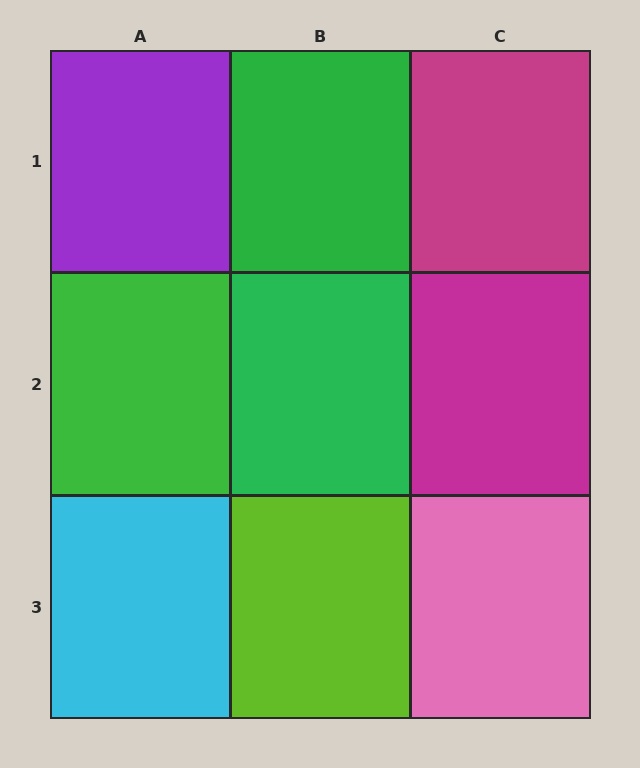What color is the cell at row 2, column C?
Magenta.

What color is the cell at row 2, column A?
Green.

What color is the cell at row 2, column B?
Green.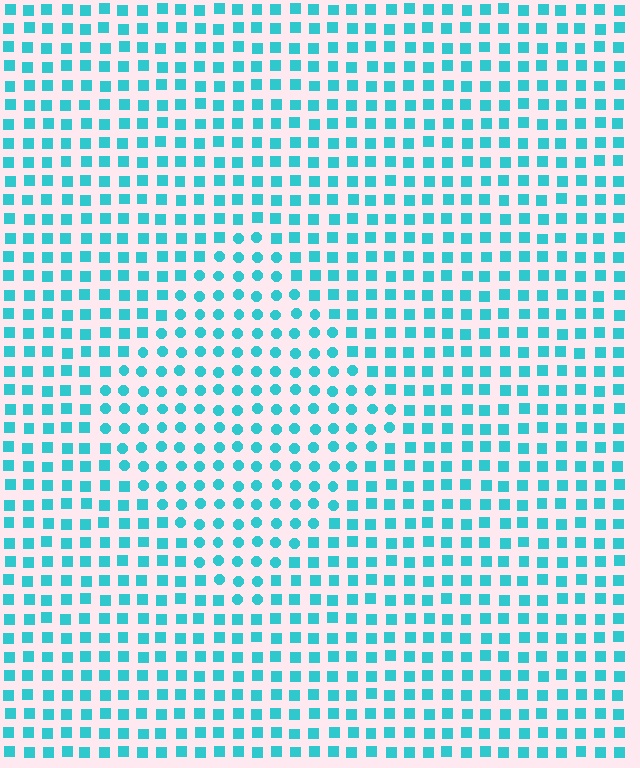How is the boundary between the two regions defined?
The boundary is defined by a change in element shape: circles inside vs. squares outside. All elements share the same color and spacing.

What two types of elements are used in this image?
The image uses circles inside the diamond region and squares outside it.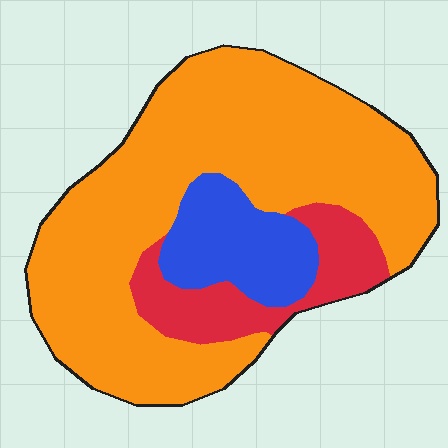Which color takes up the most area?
Orange, at roughly 70%.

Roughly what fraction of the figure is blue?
Blue covers roughly 15% of the figure.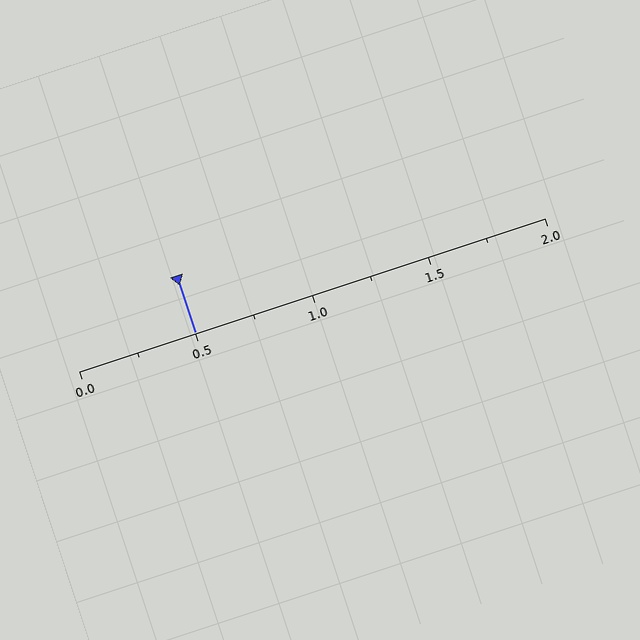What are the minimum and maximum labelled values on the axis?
The axis runs from 0.0 to 2.0.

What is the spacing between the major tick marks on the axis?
The major ticks are spaced 0.5 apart.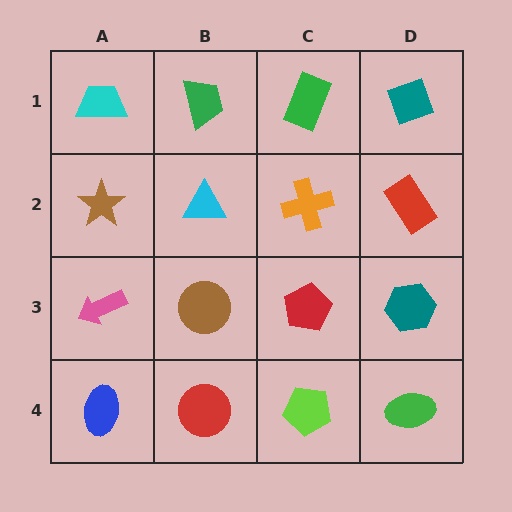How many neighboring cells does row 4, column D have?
2.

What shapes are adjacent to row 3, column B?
A cyan triangle (row 2, column B), a red circle (row 4, column B), a pink arrow (row 3, column A), a red pentagon (row 3, column C).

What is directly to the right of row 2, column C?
A red rectangle.